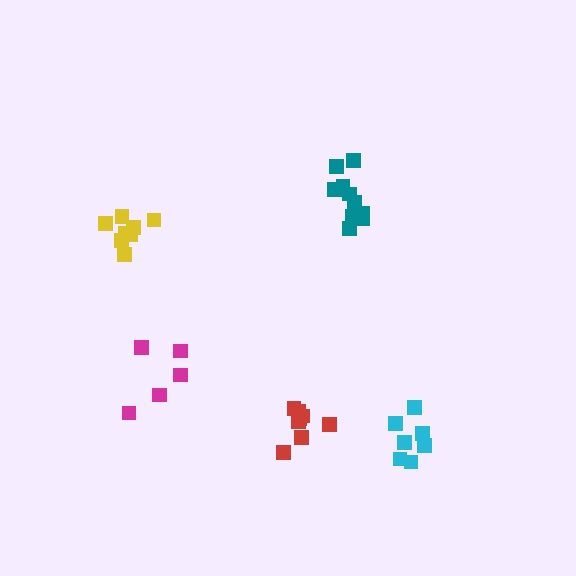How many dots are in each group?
Group 1: 7 dots, Group 2: 5 dots, Group 3: 10 dots, Group 4: 8 dots, Group 5: 8 dots (38 total).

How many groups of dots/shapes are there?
There are 5 groups.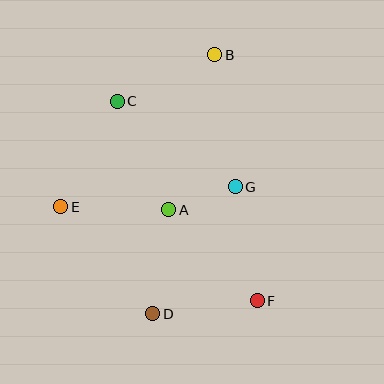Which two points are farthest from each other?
Points B and D are farthest from each other.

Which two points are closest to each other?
Points A and G are closest to each other.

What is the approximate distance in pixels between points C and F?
The distance between C and F is approximately 244 pixels.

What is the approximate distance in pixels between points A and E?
The distance between A and E is approximately 108 pixels.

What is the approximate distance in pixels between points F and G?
The distance between F and G is approximately 116 pixels.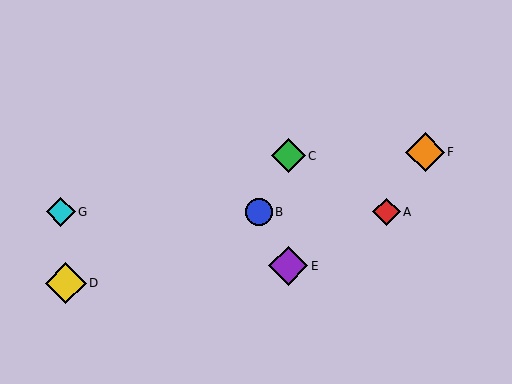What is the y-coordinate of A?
Object A is at y≈212.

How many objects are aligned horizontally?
3 objects (A, B, G) are aligned horizontally.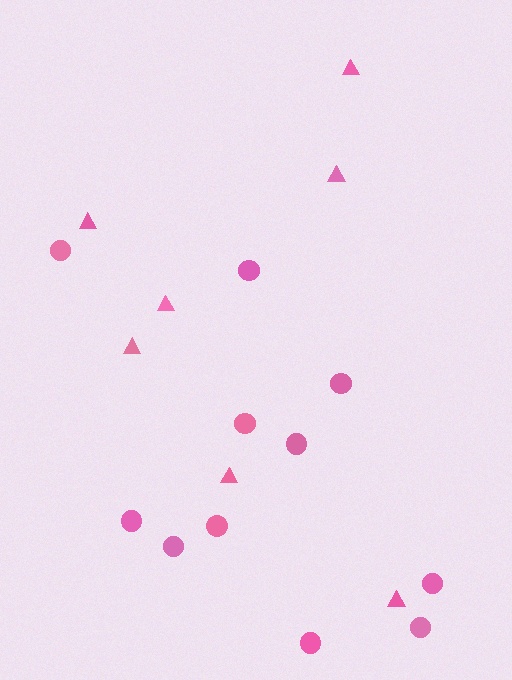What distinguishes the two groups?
There are 2 groups: one group of circles (11) and one group of triangles (7).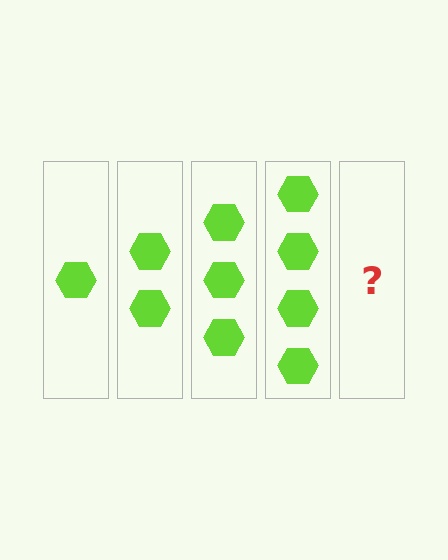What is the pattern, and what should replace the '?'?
The pattern is that each step adds one more hexagon. The '?' should be 5 hexagons.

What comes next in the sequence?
The next element should be 5 hexagons.